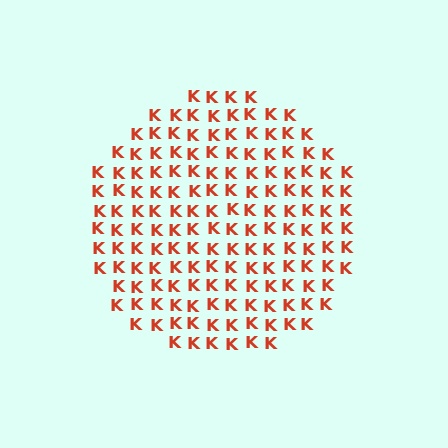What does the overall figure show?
The overall figure shows a circle.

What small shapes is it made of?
It is made of small letter K's.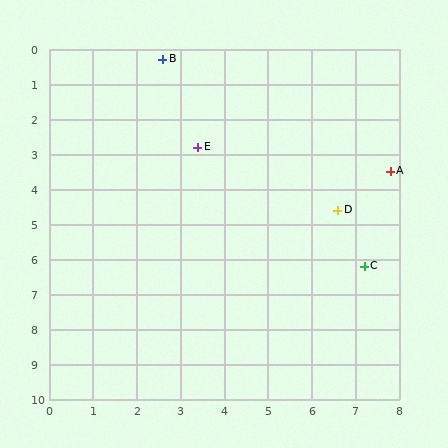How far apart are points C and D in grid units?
Points C and D are about 1.7 grid units apart.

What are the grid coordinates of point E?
Point E is at approximately (3.4, 2.8).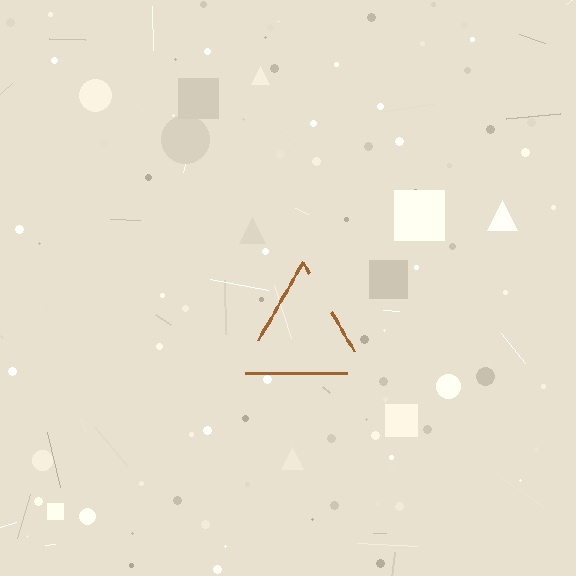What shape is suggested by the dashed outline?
The dashed outline suggests a triangle.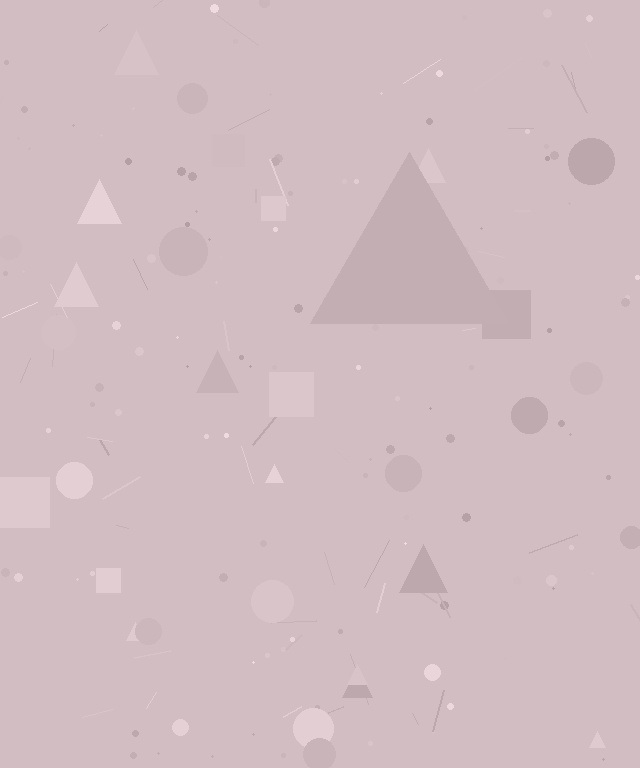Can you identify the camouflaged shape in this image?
The camouflaged shape is a triangle.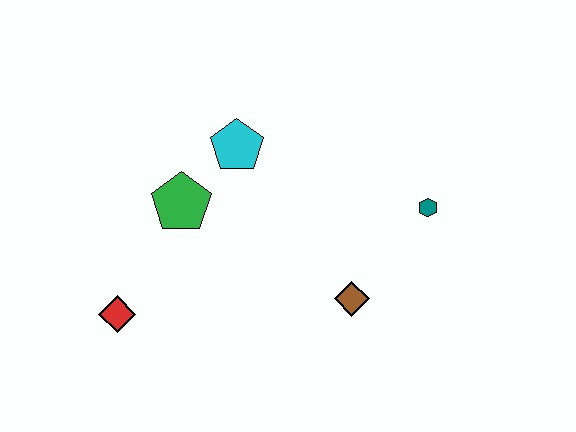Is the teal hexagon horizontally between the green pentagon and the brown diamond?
No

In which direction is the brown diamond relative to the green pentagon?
The brown diamond is to the right of the green pentagon.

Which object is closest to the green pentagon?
The cyan pentagon is closest to the green pentagon.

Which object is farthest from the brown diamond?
The red diamond is farthest from the brown diamond.